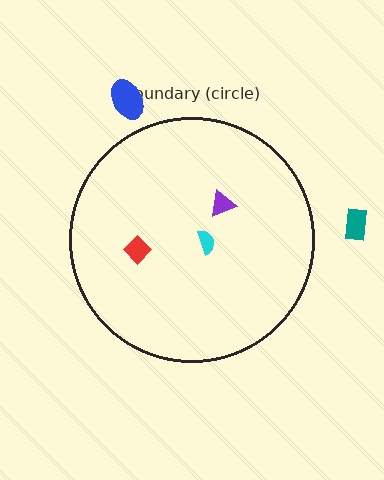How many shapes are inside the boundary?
3 inside, 2 outside.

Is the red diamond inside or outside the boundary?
Inside.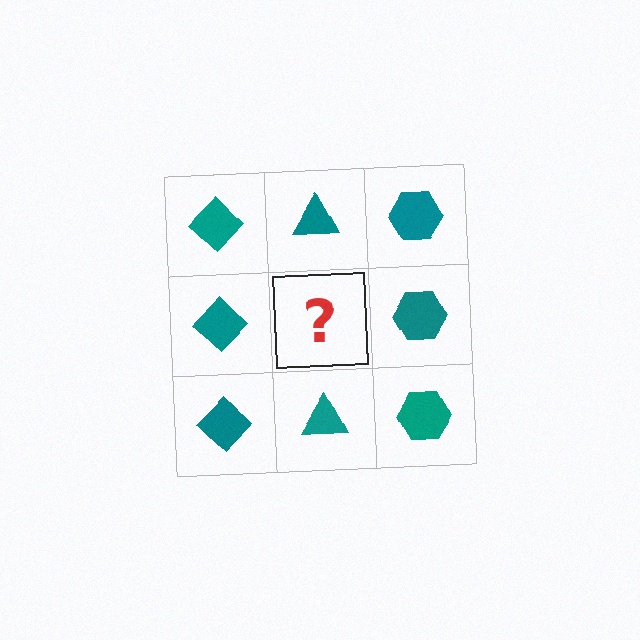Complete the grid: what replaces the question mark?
The question mark should be replaced with a teal triangle.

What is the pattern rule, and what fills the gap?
The rule is that each column has a consistent shape. The gap should be filled with a teal triangle.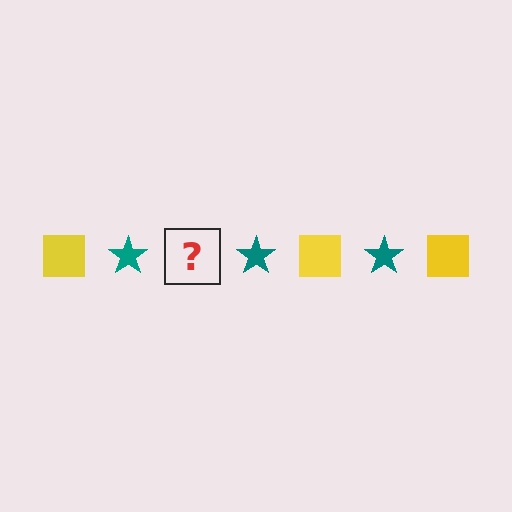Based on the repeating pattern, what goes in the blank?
The blank should be a yellow square.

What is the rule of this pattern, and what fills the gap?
The rule is that the pattern alternates between yellow square and teal star. The gap should be filled with a yellow square.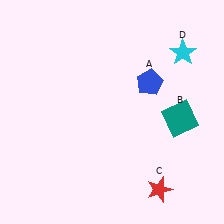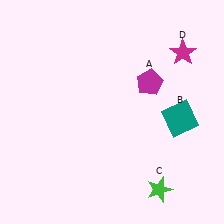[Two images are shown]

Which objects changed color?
A changed from blue to magenta. C changed from red to green. D changed from cyan to magenta.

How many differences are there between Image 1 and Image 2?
There are 3 differences between the two images.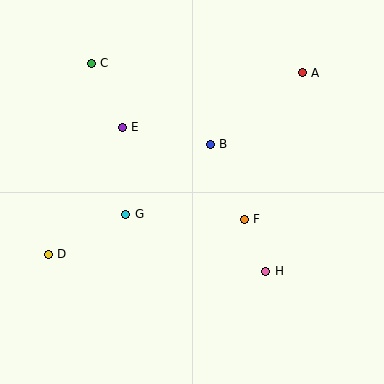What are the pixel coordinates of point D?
Point D is at (48, 254).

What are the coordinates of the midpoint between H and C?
The midpoint between H and C is at (178, 167).